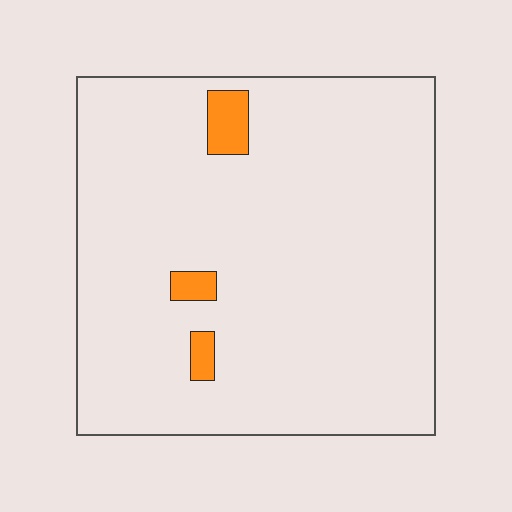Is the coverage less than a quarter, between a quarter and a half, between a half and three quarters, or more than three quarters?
Less than a quarter.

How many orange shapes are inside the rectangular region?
3.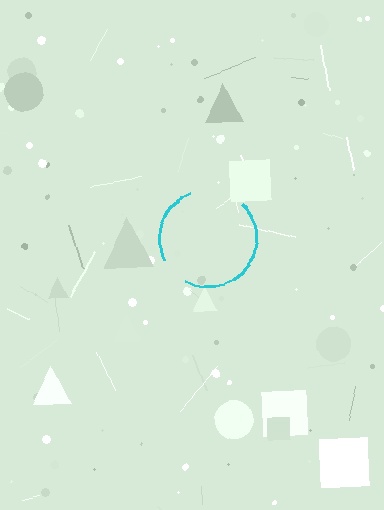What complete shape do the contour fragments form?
The contour fragments form a circle.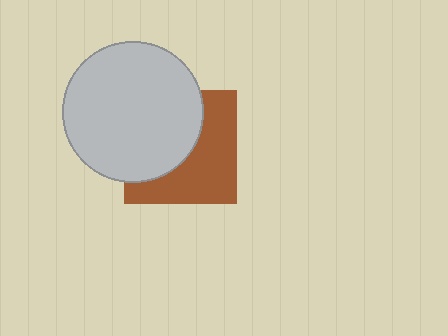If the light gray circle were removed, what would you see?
You would see the complete brown square.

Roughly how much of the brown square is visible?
About half of it is visible (roughly 51%).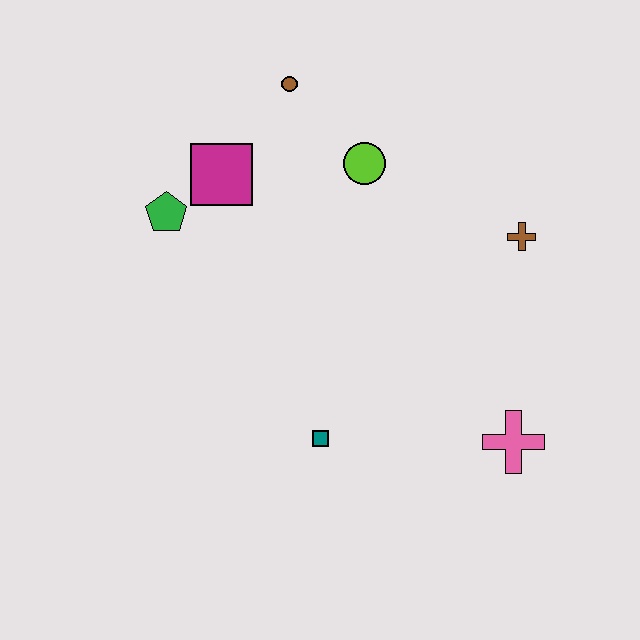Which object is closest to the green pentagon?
The magenta square is closest to the green pentagon.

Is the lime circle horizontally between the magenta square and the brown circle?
No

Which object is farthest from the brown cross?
The green pentagon is farthest from the brown cross.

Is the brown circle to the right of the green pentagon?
Yes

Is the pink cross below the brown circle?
Yes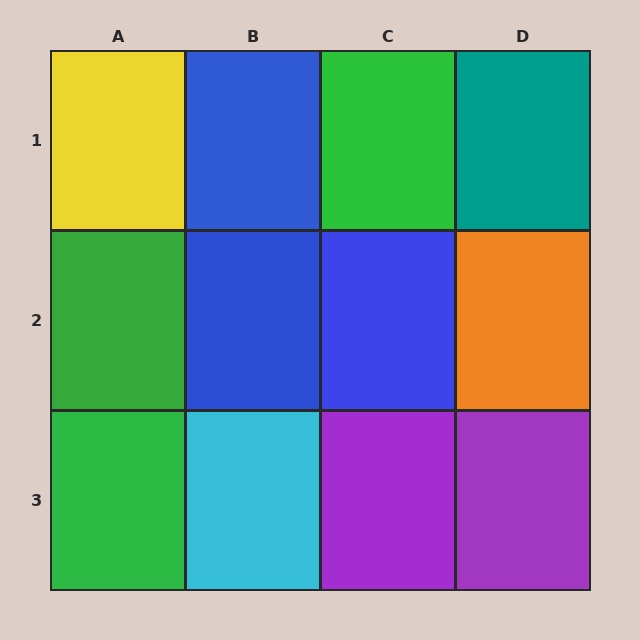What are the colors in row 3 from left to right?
Green, cyan, purple, purple.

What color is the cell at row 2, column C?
Blue.